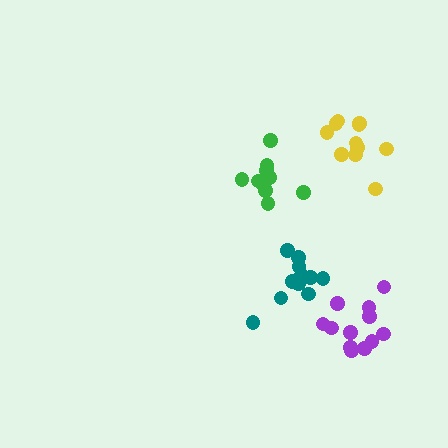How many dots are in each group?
Group 1: 11 dots, Group 2: 10 dots, Group 3: 12 dots, Group 4: 11 dots (44 total).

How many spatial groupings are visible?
There are 4 spatial groupings.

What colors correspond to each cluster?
The clusters are colored: teal, green, purple, yellow.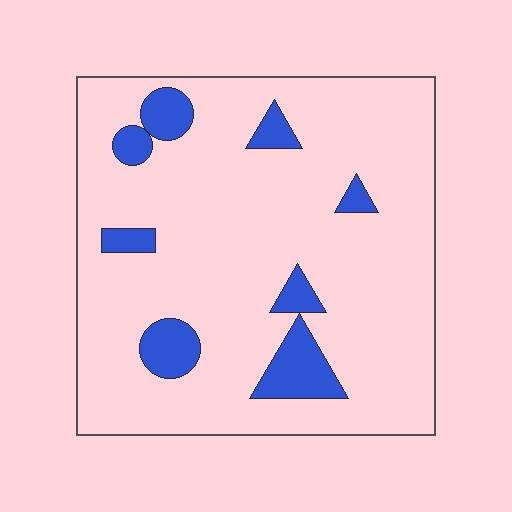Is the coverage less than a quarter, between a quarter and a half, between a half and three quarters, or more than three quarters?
Less than a quarter.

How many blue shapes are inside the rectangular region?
8.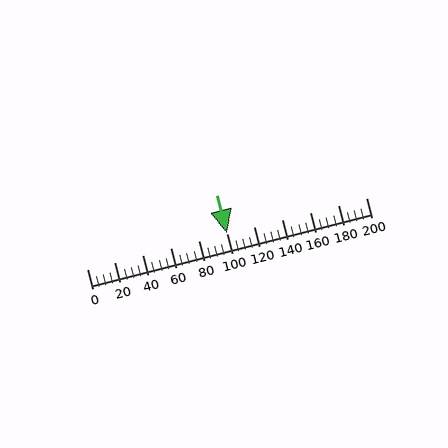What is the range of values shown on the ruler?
The ruler shows values from 0 to 200.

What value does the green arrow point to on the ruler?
The green arrow points to approximately 100.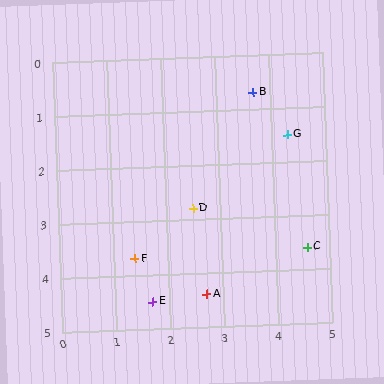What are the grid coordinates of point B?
Point B is at approximately (3.7, 0.7).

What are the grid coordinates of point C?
Point C is at approximately (4.6, 3.6).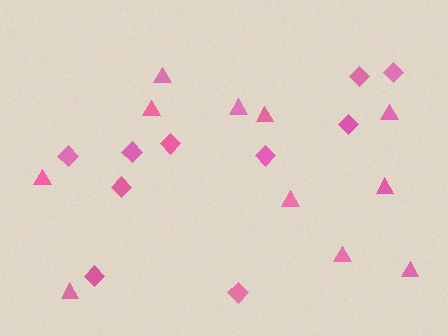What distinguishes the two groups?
There are 2 groups: one group of diamonds (10) and one group of triangles (11).